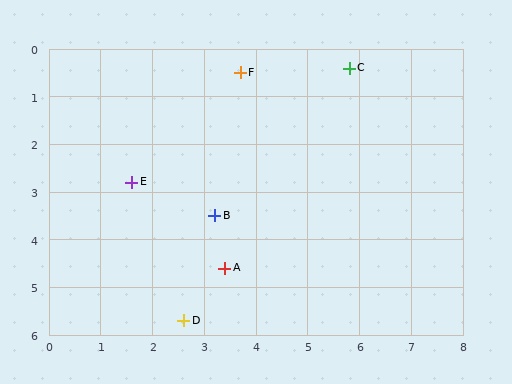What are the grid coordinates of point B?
Point B is at approximately (3.2, 3.5).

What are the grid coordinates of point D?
Point D is at approximately (2.6, 5.7).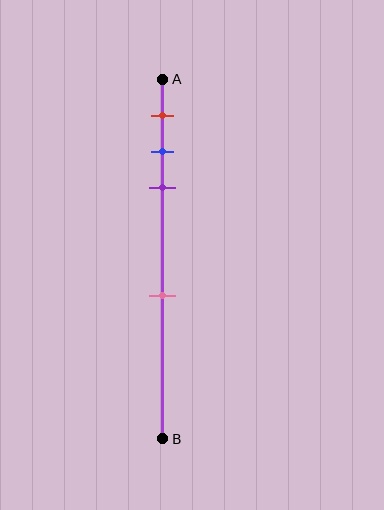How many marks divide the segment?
There are 4 marks dividing the segment.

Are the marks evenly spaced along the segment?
No, the marks are not evenly spaced.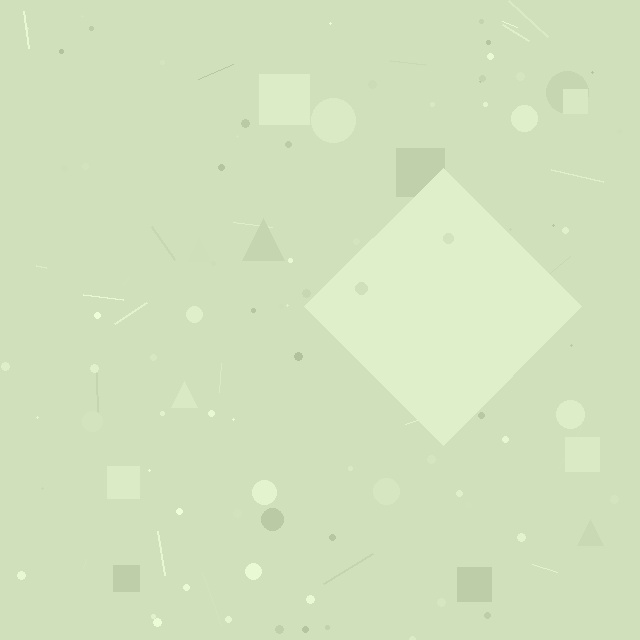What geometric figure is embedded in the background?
A diamond is embedded in the background.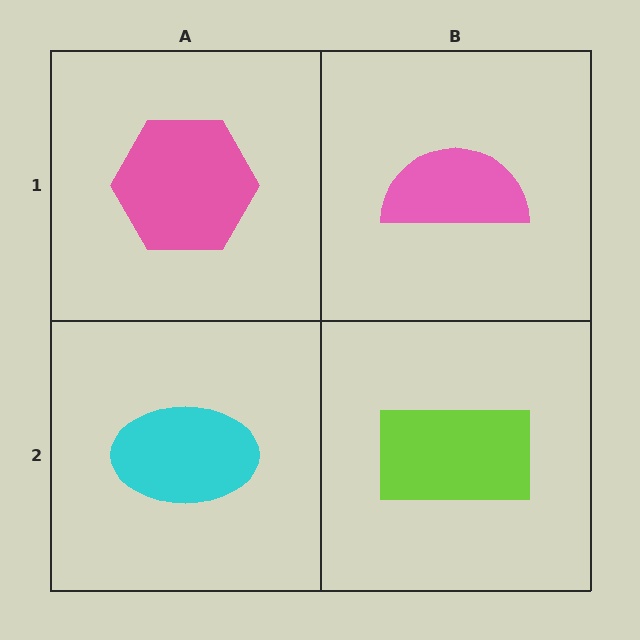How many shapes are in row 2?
2 shapes.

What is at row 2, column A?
A cyan ellipse.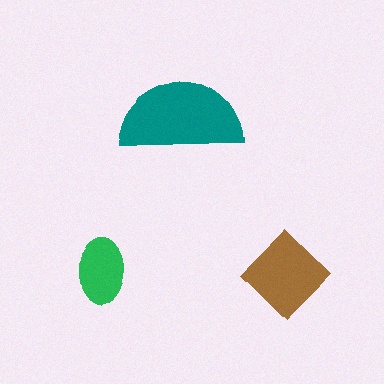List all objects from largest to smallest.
The teal semicircle, the brown diamond, the green ellipse.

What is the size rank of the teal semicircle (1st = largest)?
1st.